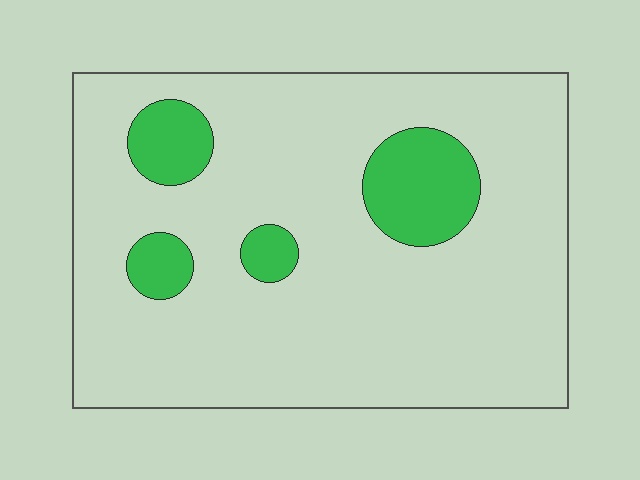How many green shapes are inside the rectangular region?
4.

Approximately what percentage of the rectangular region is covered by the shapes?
Approximately 15%.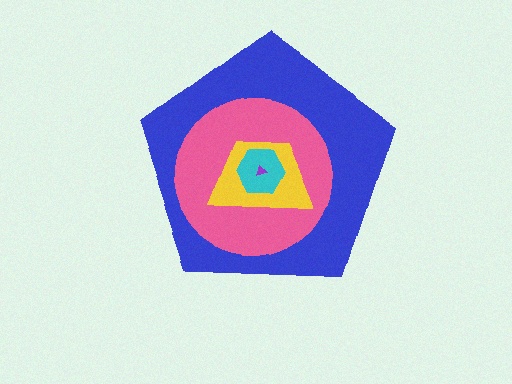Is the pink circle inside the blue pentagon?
Yes.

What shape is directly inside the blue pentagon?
The pink circle.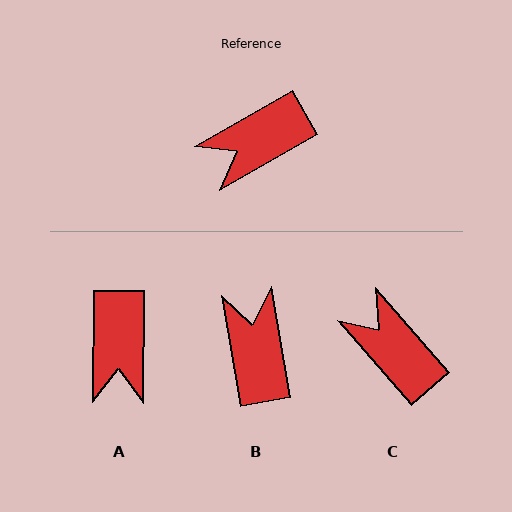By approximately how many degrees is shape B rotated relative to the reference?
Approximately 110 degrees clockwise.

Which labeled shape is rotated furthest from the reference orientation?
B, about 110 degrees away.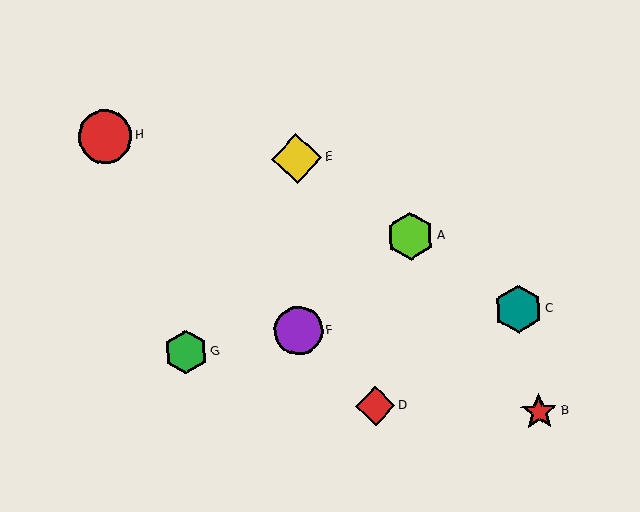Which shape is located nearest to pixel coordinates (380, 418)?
The red diamond (labeled D) at (375, 406) is nearest to that location.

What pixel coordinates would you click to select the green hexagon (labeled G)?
Click at (186, 352) to select the green hexagon G.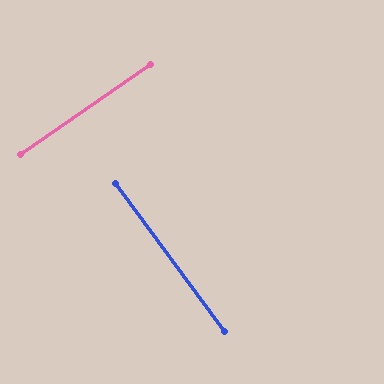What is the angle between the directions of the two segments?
Approximately 88 degrees.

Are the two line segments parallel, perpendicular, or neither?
Perpendicular — they meet at approximately 88°.